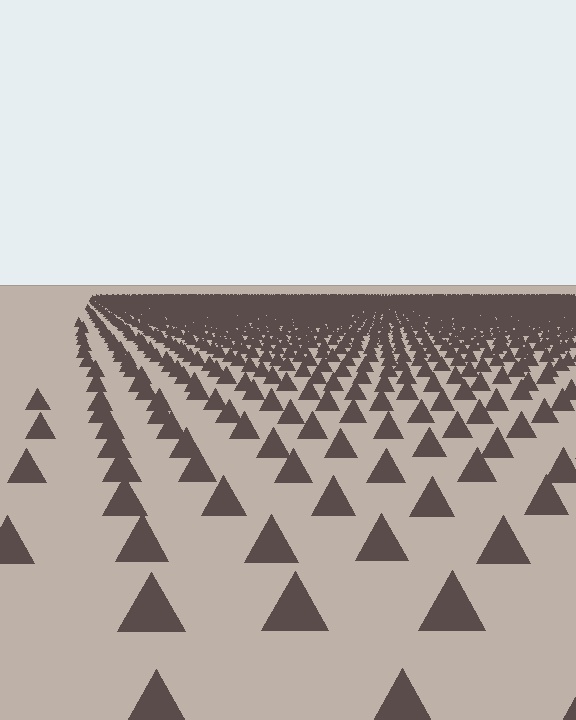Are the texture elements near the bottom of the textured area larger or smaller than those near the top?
Larger. Near the bottom, elements are closer to the viewer and appear at a bigger on-screen size.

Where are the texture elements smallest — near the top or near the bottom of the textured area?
Near the top.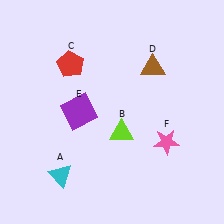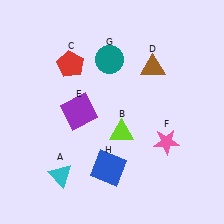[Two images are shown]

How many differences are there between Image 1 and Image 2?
There are 2 differences between the two images.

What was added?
A teal circle (G), a blue square (H) were added in Image 2.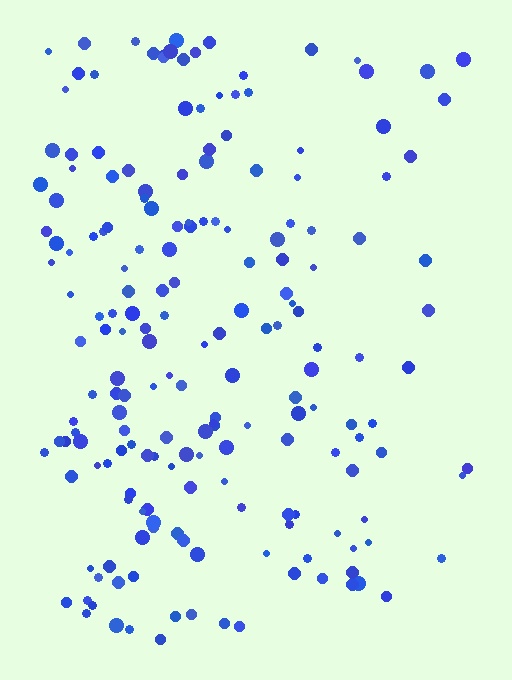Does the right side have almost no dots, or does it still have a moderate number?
Still a moderate number, just noticeably fewer than the left.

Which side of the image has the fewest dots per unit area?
The right.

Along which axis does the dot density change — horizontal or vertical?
Horizontal.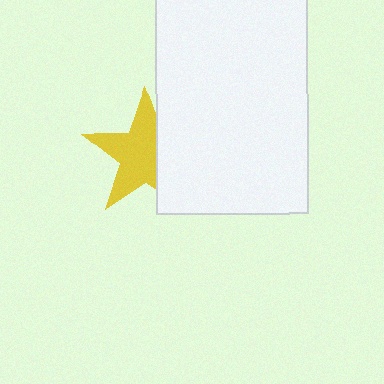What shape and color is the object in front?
The object in front is a white rectangle.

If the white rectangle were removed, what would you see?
You would see the complete yellow star.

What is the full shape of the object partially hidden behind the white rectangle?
The partially hidden object is a yellow star.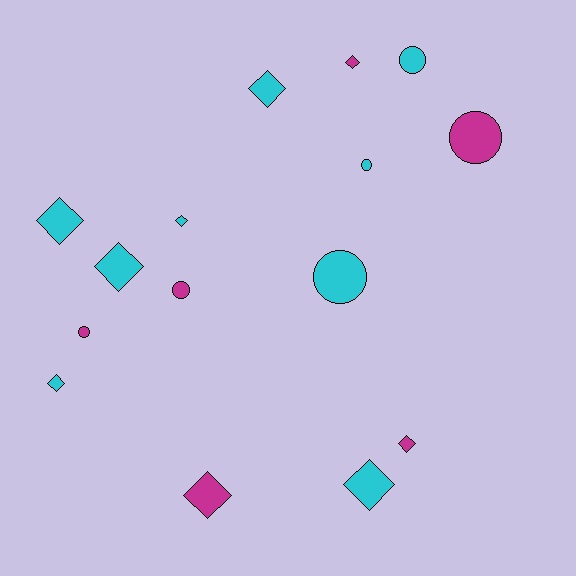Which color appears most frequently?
Cyan, with 9 objects.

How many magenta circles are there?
There are 3 magenta circles.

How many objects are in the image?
There are 15 objects.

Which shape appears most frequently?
Diamond, with 9 objects.